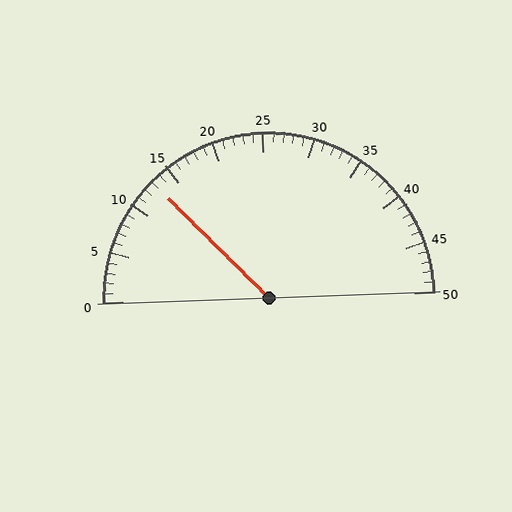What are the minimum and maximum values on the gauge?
The gauge ranges from 0 to 50.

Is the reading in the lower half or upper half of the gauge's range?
The reading is in the lower half of the range (0 to 50).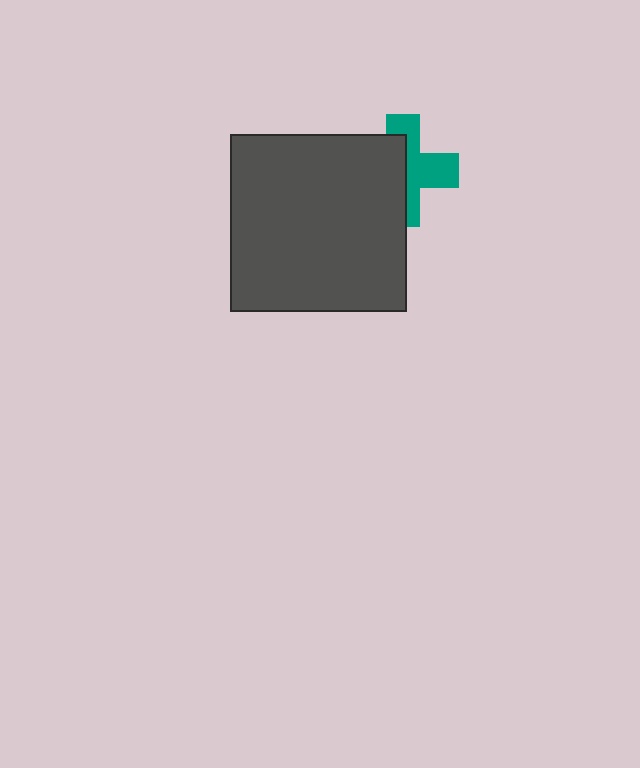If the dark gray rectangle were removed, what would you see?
You would see the complete teal cross.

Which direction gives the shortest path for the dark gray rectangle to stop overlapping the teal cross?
Moving left gives the shortest separation.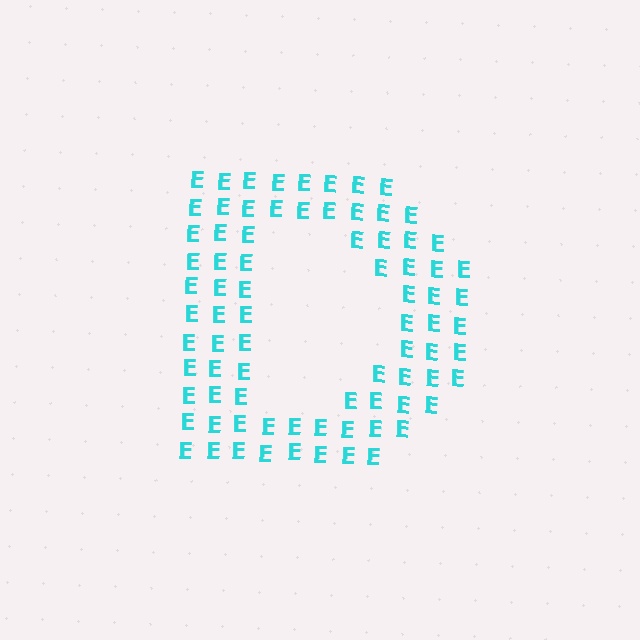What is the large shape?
The large shape is the letter D.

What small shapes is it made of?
It is made of small letter E's.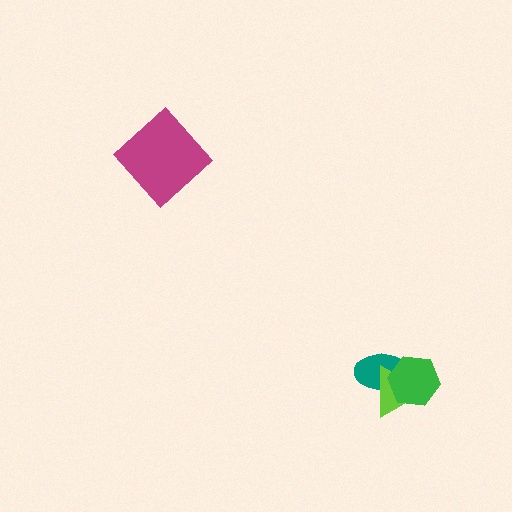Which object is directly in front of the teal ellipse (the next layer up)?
The lime triangle is directly in front of the teal ellipse.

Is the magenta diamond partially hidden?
No, no other shape covers it.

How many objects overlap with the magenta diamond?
0 objects overlap with the magenta diamond.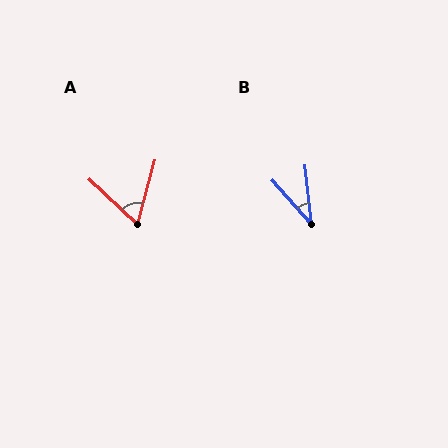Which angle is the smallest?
B, at approximately 36 degrees.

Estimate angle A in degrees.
Approximately 62 degrees.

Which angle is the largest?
A, at approximately 62 degrees.